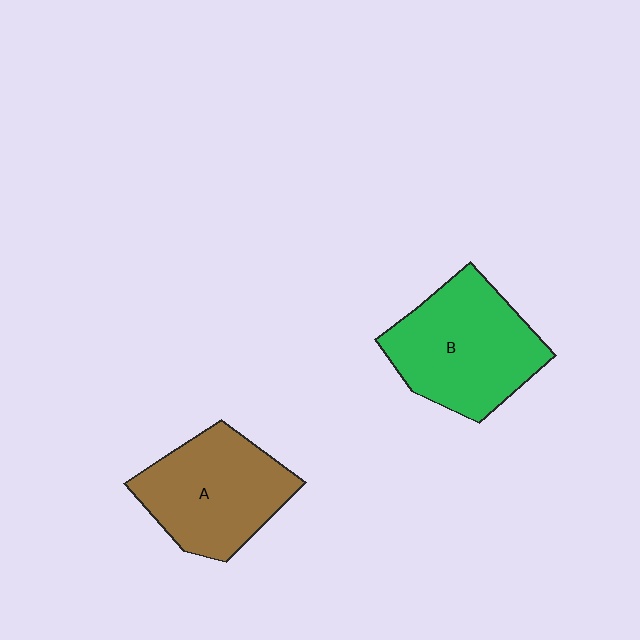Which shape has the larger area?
Shape B (green).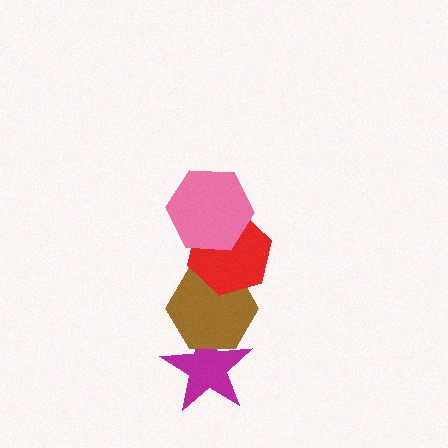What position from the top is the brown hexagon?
The brown hexagon is 3rd from the top.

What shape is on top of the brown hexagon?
The red hexagon is on top of the brown hexagon.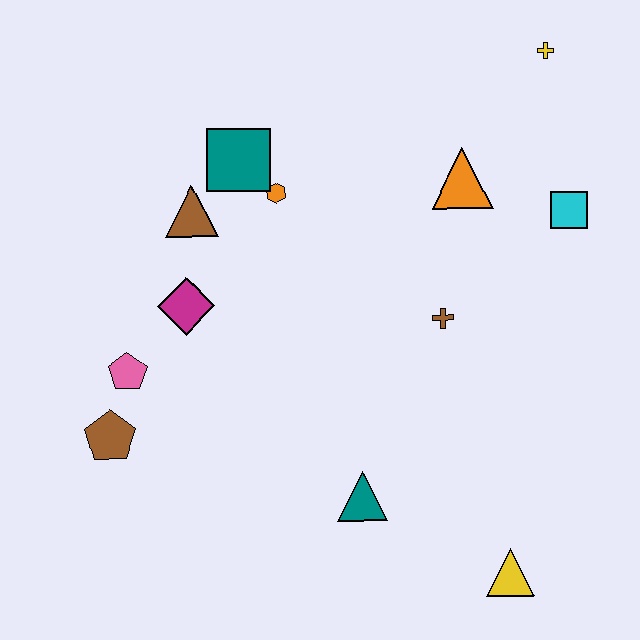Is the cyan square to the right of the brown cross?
Yes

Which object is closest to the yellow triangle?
The teal triangle is closest to the yellow triangle.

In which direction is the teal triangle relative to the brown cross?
The teal triangle is below the brown cross.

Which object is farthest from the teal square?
The yellow triangle is farthest from the teal square.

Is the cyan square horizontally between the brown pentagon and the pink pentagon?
No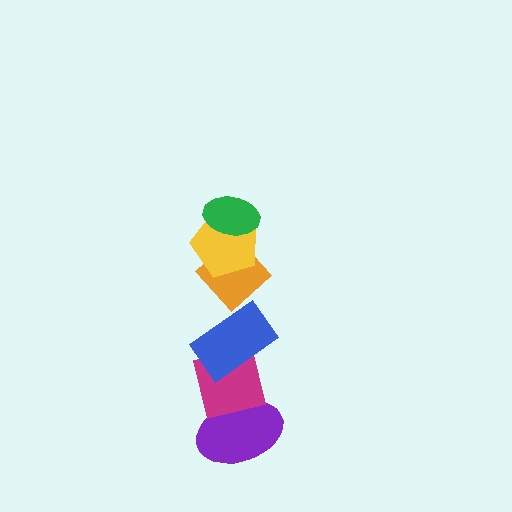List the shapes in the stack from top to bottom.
From top to bottom: the green ellipse, the yellow pentagon, the orange diamond, the blue rectangle, the magenta square, the purple ellipse.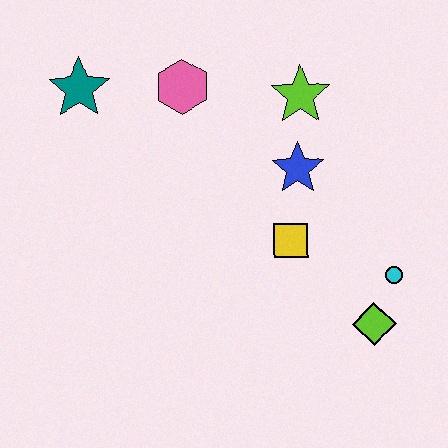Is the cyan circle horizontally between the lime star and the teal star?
No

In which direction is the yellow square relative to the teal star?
The yellow square is to the right of the teal star.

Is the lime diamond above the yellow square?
No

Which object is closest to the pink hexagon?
The teal star is closest to the pink hexagon.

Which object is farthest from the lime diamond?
The teal star is farthest from the lime diamond.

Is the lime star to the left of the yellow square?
No